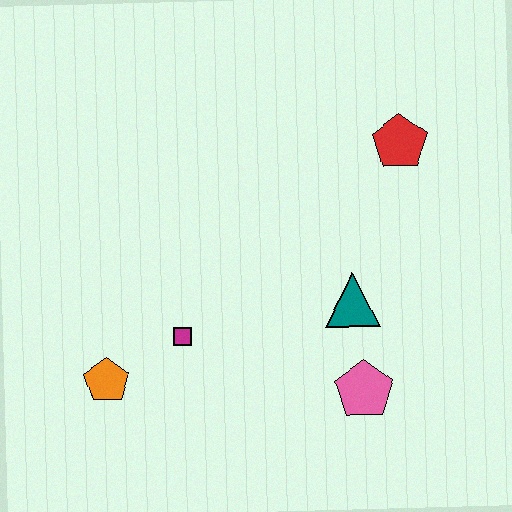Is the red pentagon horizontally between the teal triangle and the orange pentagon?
No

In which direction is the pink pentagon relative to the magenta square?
The pink pentagon is to the right of the magenta square.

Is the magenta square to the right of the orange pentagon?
Yes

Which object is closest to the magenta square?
The orange pentagon is closest to the magenta square.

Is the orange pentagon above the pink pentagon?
Yes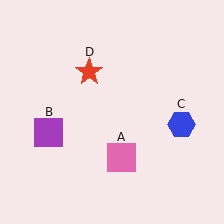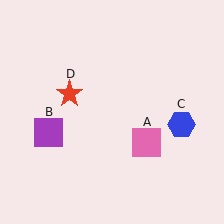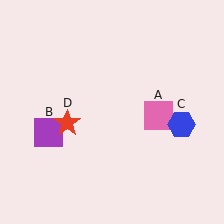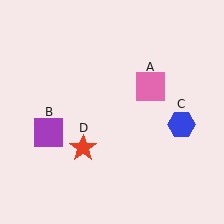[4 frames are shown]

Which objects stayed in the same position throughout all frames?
Purple square (object B) and blue hexagon (object C) remained stationary.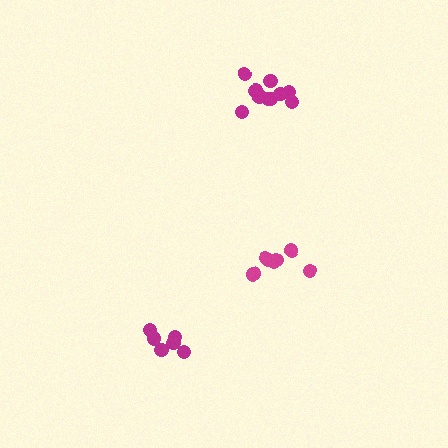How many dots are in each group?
Group 1: 6 dots, Group 2: 10 dots, Group 3: 7 dots (23 total).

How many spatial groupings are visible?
There are 3 spatial groupings.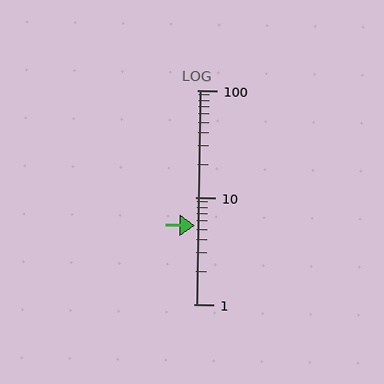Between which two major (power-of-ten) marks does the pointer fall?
The pointer is between 1 and 10.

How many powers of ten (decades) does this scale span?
The scale spans 2 decades, from 1 to 100.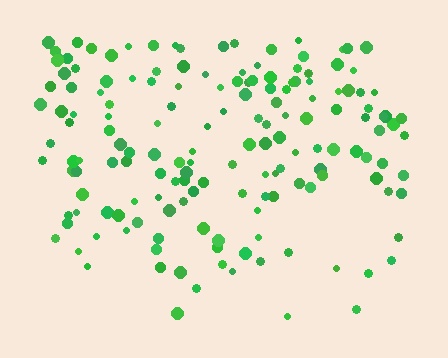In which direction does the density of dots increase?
From bottom to top, with the top side densest.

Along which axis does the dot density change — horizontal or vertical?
Vertical.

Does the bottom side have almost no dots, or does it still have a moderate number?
Still a moderate number, just noticeably fewer than the top.